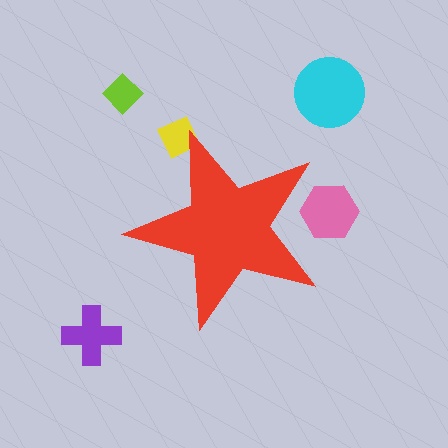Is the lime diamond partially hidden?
No, the lime diamond is fully visible.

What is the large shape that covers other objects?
A red star.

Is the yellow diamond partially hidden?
Yes, the yellow diamond is partially hidden behind the red star.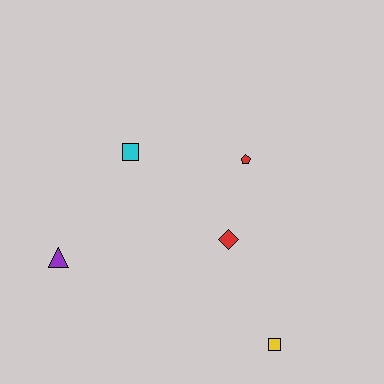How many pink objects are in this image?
There are no pink objects.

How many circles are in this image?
There are no circles.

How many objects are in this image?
There are 5 objects.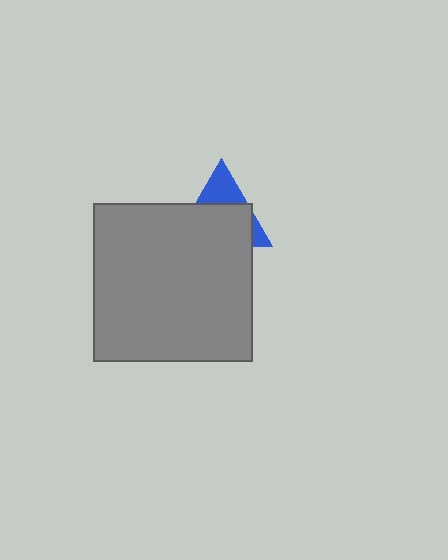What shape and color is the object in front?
The object in front is a gray square.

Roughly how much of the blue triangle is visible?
A small part of it is visible (roughly 33%).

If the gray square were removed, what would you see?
You would see the complete blue triangle.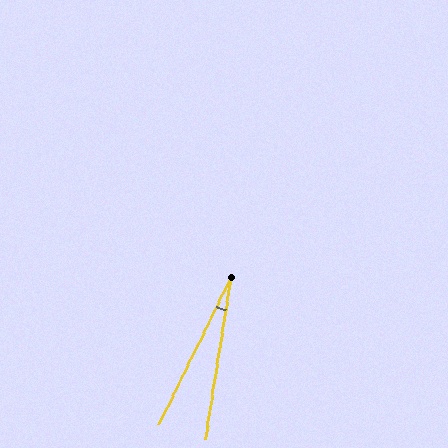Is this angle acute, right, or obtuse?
It is acute.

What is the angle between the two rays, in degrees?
Approximately 17 degrees.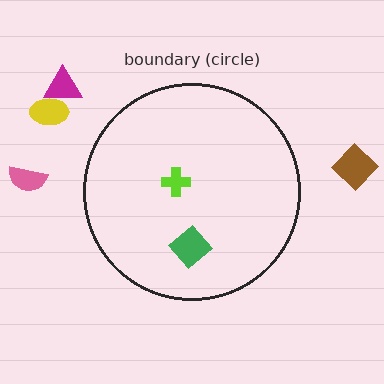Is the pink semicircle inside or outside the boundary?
Outside.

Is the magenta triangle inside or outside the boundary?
Outside.